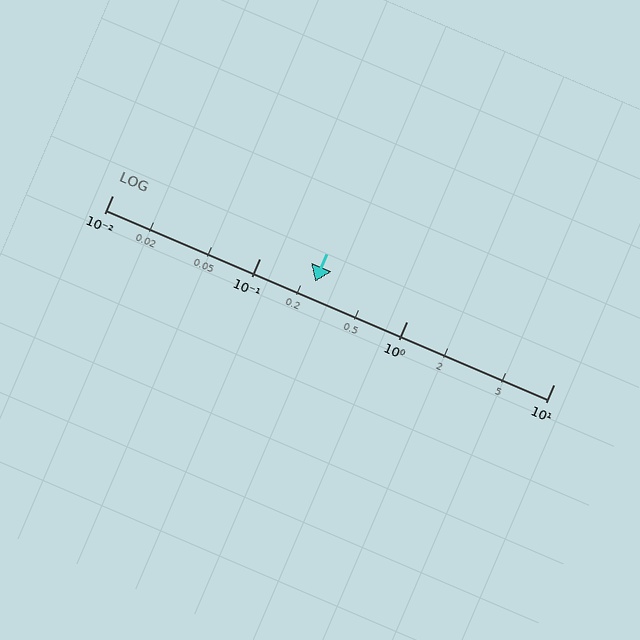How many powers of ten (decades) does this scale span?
The scale spans 3 decades, from 0.01 to 10.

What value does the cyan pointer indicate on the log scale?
The pointer indicates approximately 0.24.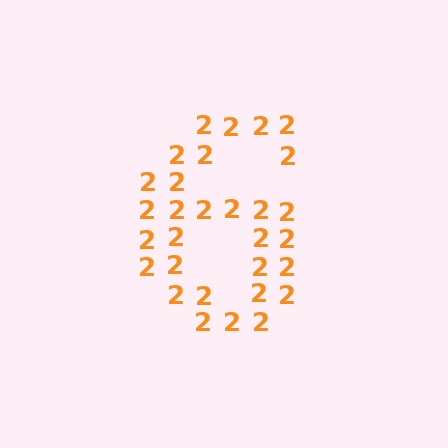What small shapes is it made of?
It is made of small digit 2's.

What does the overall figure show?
The overall figure shows the digit 6.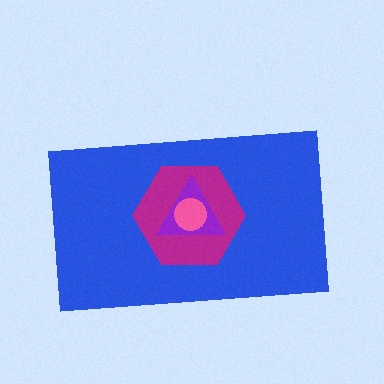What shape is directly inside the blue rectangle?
The magenta hexagon.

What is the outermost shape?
The blue rectangle.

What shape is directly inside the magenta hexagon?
The purple triangle.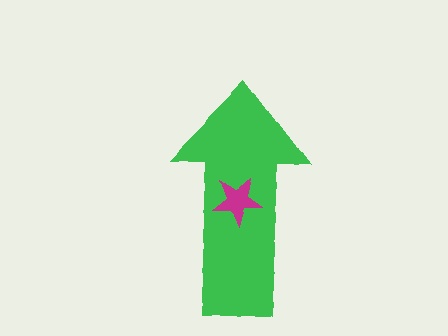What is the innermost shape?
The magenta star.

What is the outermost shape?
The green arrow.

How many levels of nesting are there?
2.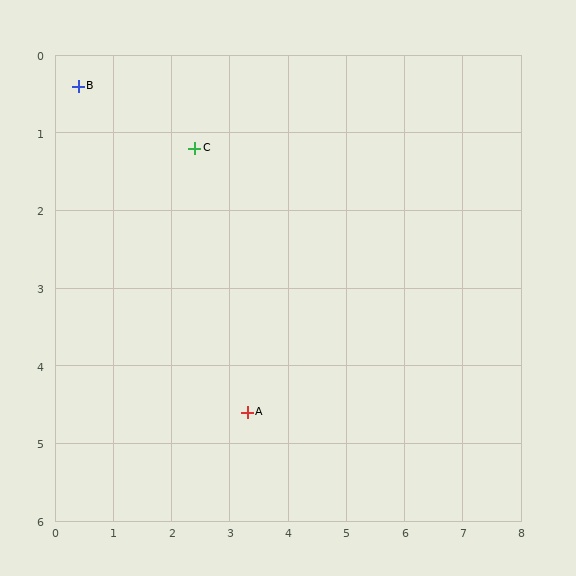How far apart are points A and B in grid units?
Points A and B are about 5.1 grid units apart.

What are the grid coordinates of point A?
Point A is at approximately (3.3, 4.6).